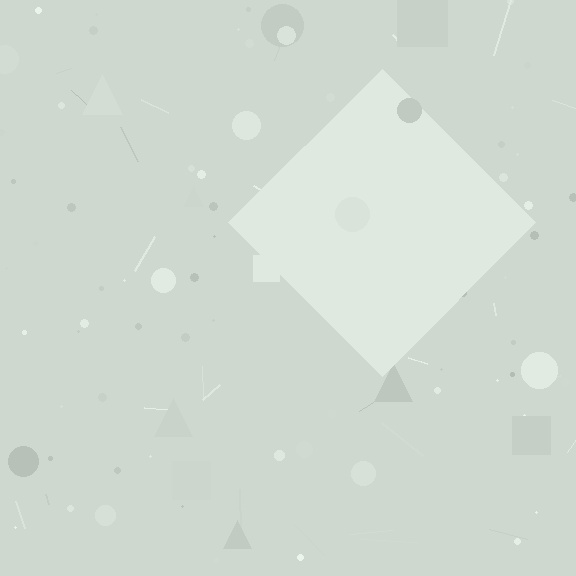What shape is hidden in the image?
A diamond is hidden in the image.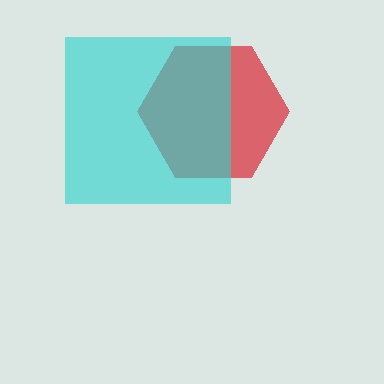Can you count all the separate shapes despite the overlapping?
Yes, there are 2 separate shapes.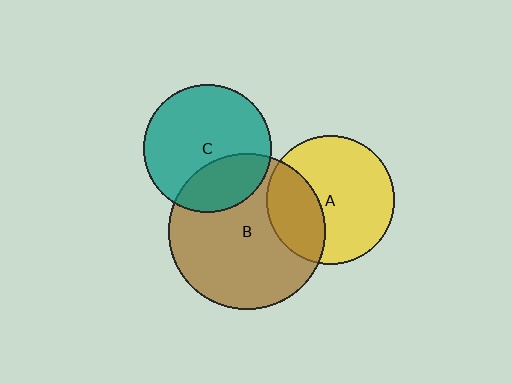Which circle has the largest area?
Circle B (brown).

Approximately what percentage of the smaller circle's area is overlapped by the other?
Approximately 30%.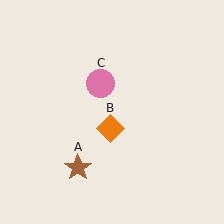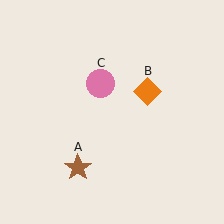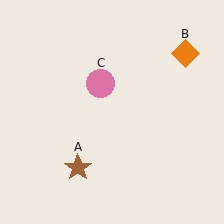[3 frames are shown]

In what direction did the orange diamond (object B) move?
The orange diamond (object B) moved up and to the right.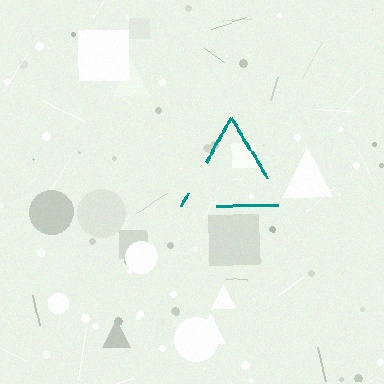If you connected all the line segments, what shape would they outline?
They would outline a triangle.